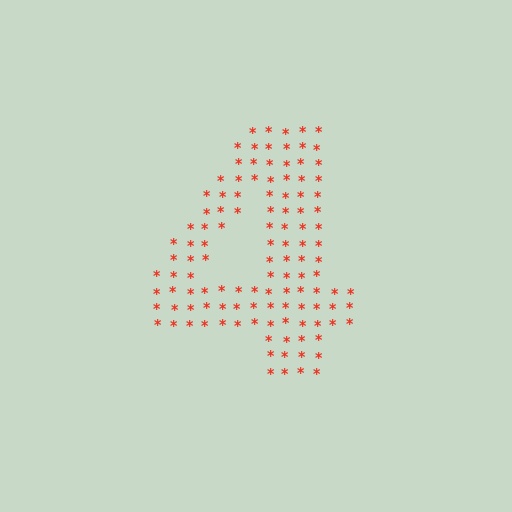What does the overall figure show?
The overall figure shows the digit 4.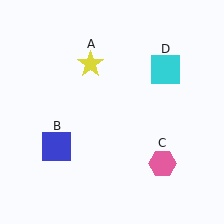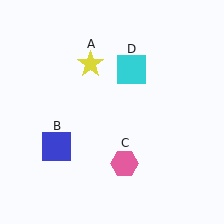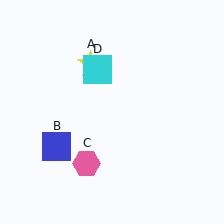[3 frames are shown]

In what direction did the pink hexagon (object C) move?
The pink hexagon (object C) moved left.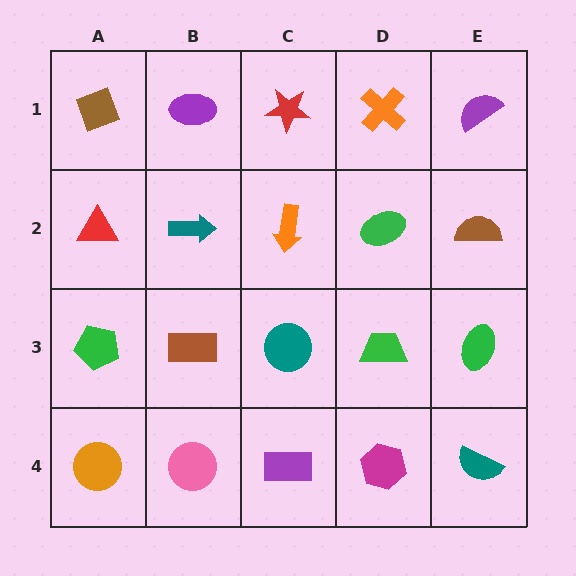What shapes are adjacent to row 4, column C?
A teal circle (row 3, column C), a pink circle (row 4, column B), a magenta hexagon (row 4, column D).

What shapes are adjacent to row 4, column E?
A green ellipse (row 3, column E), a magenta hexagon (row 4, column D).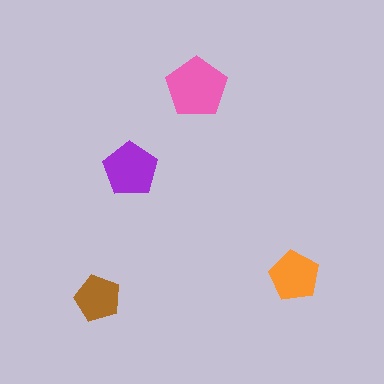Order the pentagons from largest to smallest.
the pink one, the purple one, the orange one, the brown one.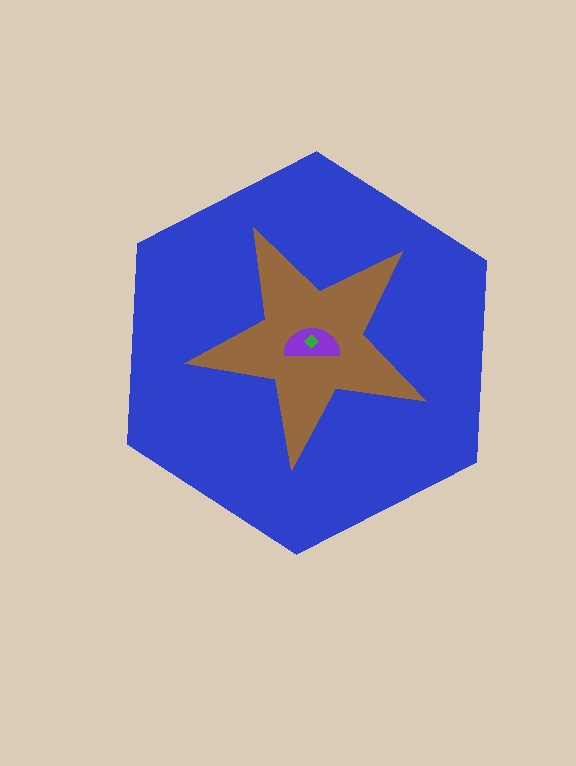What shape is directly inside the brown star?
The purple semicircle.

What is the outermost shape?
The blue hexagon.